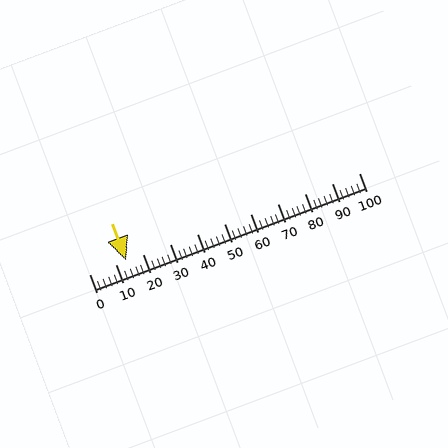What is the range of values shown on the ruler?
The ruler shows values from 0 to 100.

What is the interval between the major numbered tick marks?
The major tick marks are spaced 10 units apart.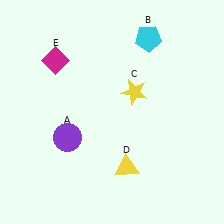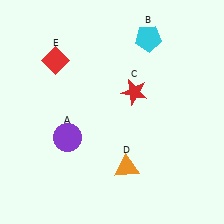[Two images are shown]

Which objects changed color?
C changed from yellow to red. D changed from yellow to orange. E changed from magenta to red.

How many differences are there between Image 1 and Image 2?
There are 3 differences between the two images.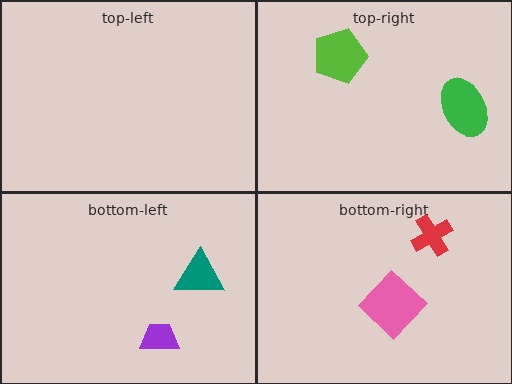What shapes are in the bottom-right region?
The red cross, the pink diamond.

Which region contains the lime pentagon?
The top-right region.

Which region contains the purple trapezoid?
The bottom-left region.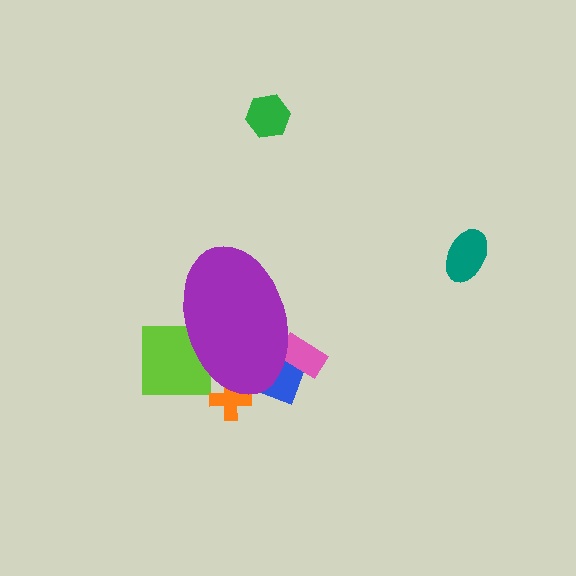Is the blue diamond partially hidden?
Yes, the blue diamond is partially hidden behind the purple ellipse.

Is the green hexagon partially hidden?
No, the green hexagon is fully visible.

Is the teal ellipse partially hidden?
No, the teal ellipse is fully visible.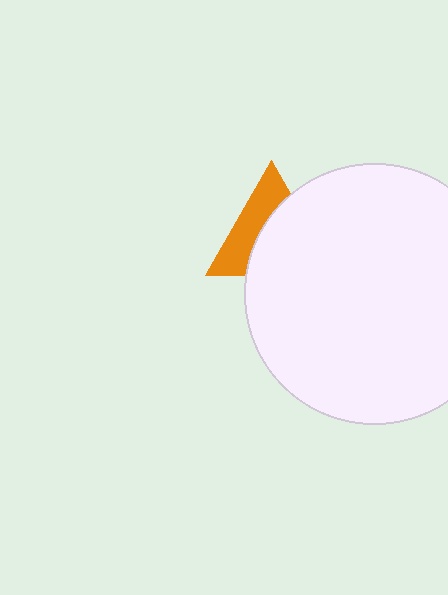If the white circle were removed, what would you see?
You would see the complete orange triangle.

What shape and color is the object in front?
The object in front is a white circle.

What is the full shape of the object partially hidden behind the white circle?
The partially hidden object is an orange triangle.